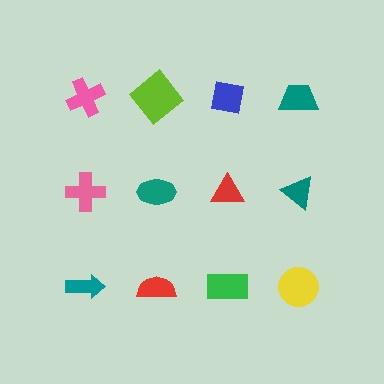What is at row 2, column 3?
A red triangle.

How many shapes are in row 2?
4 shapes.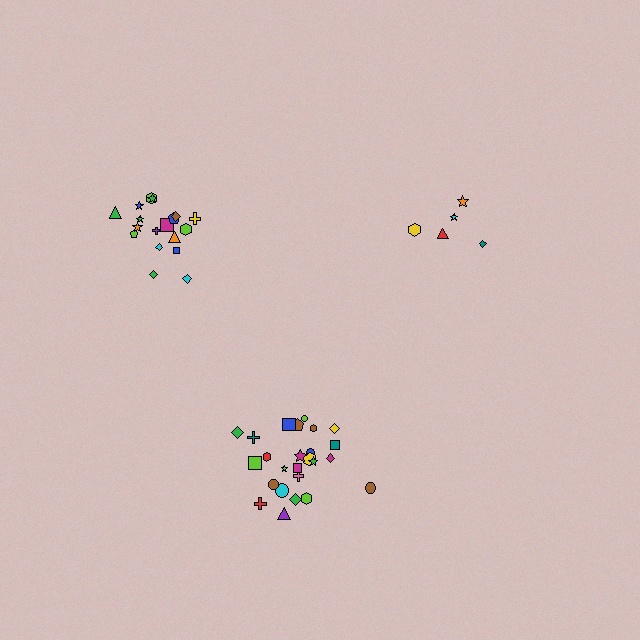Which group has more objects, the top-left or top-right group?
The top-left group.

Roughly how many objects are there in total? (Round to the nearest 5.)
Roughly 50 objects in total.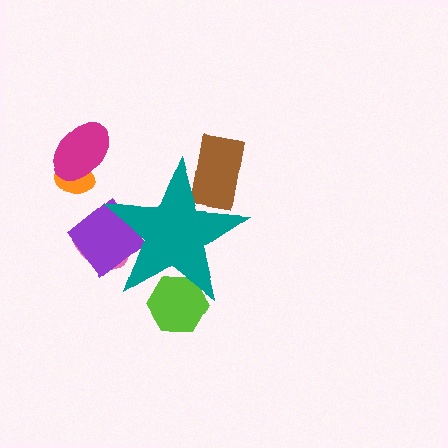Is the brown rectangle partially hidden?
Yes, the brown rectangle is partially hidden behind the teal star.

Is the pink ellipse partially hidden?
Yes, the pink ellipse is partially hidden behind the teal star.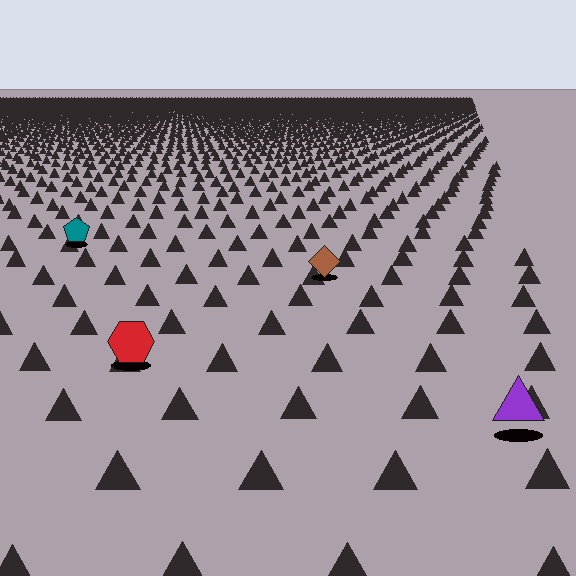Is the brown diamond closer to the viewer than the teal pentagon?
Yes. The brown diamond is closer — you can tell from the texture gradient: the ground texture is coarser near it.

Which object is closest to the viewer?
The purple triangle is closest. The texture marks near it are larger and more spread out.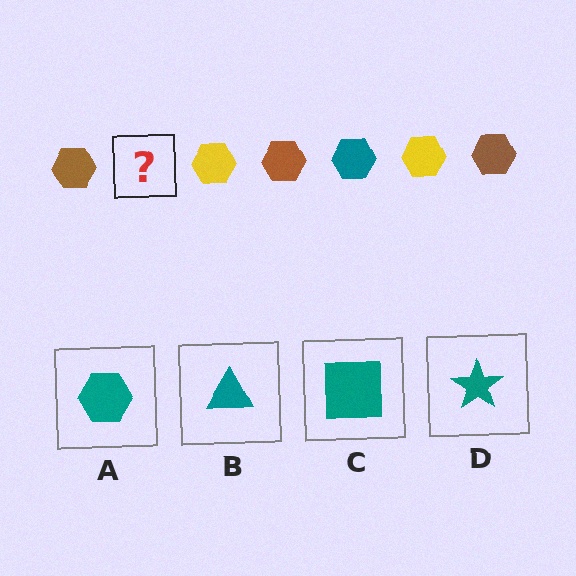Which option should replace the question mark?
Option A.